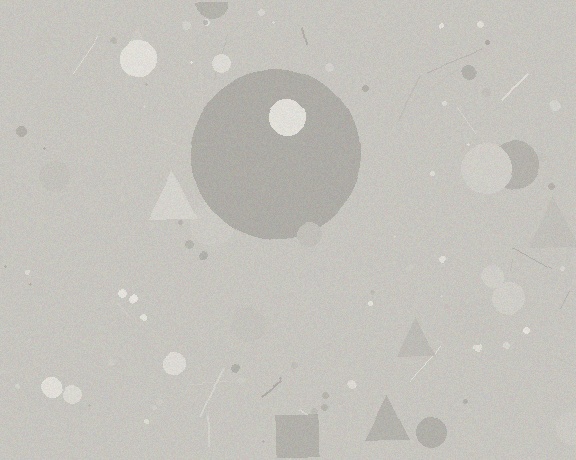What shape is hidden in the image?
A circle is hidden in the image.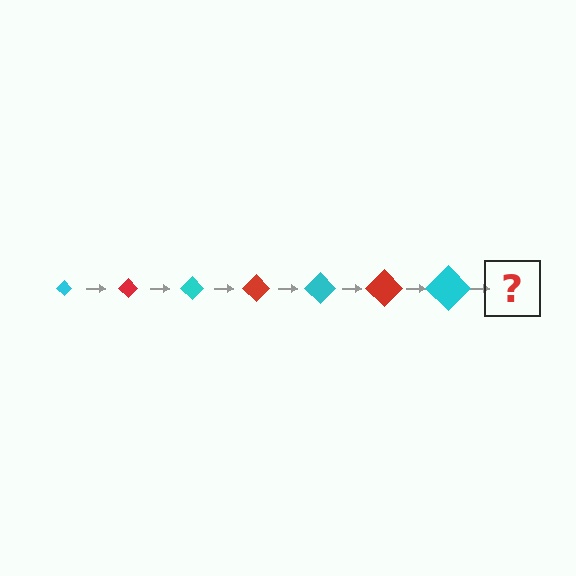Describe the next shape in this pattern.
It should be a red diamond, larger than the previous one.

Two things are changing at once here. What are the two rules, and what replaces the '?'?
The two rules are that the diamond grows larger each step and the color cycles through cyan and red. The '?' should be a red diamond, larger than the previous one.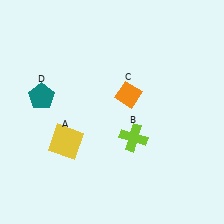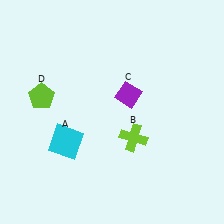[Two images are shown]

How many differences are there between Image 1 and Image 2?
There are 3 differences between the two images.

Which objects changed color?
A changed from yellow to cyan. C changed from orange to purple. D changed from teal to lime.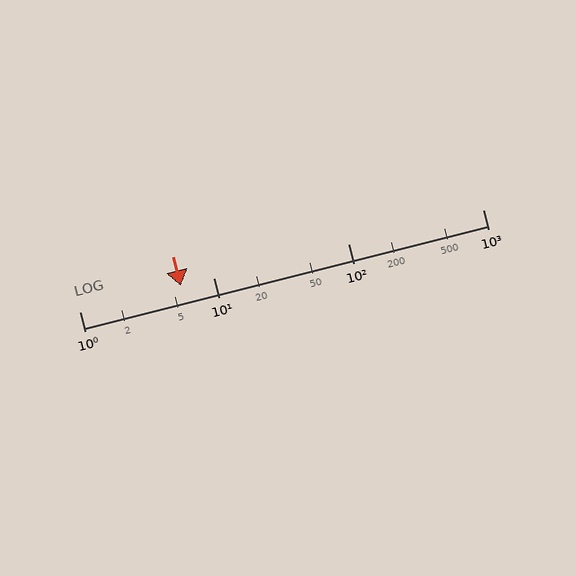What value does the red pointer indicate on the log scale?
The pointer indicates approximately 5.7.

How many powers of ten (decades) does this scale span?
The scale spans 3 decades, from 1 to 1000.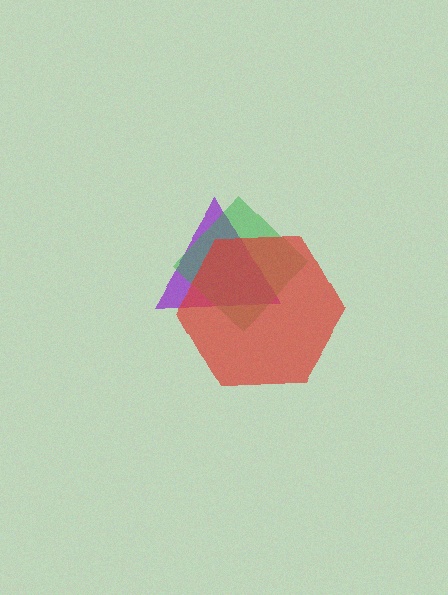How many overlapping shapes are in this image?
There are 3 overlapping shapes in the image.